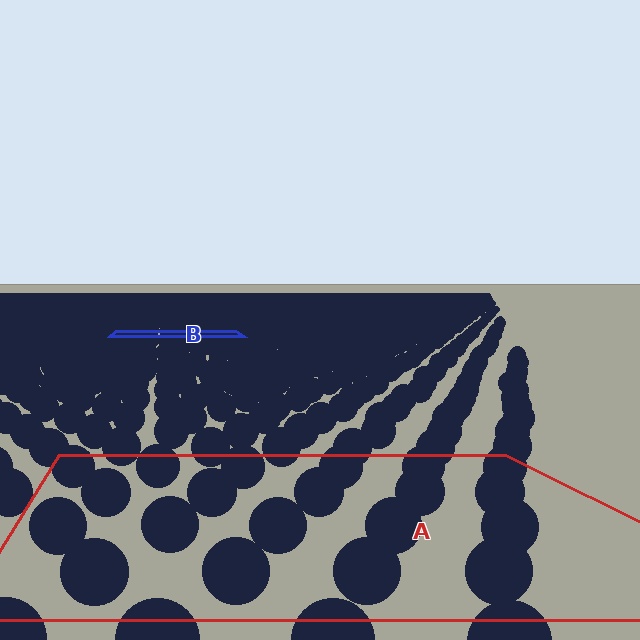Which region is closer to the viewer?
Region A is closer. The texture elements there are larger and more spread out.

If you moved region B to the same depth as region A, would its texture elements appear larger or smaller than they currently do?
They would appear larger. At a closer depth, the same texture elements are projected at a bigger on-screen size.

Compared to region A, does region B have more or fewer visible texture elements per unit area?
Region B has more texture elements per unit area — they are packed more densely because it is farther away.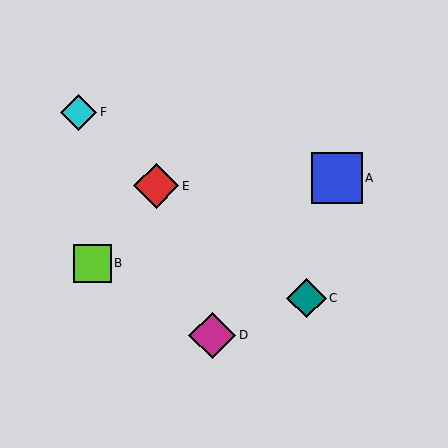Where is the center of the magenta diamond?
The center of the magenta diamond is at (212, 335).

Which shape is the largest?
The blue square (labeled A) is the largest.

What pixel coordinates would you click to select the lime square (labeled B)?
Click at (92, 263) to select the lime square B.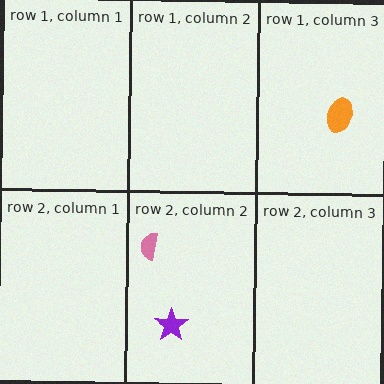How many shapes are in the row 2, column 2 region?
2.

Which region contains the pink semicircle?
The row 2, column 2 region.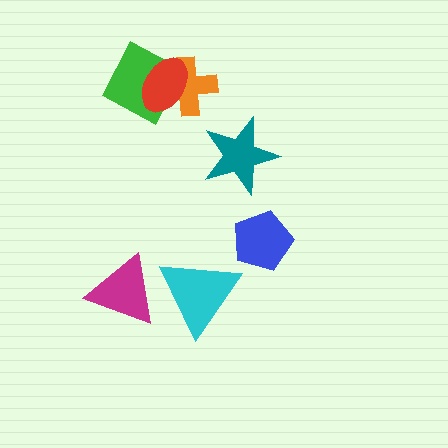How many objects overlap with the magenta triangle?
1 object overlaps with the magenta triangle.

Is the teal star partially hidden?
No, no other shape covers it.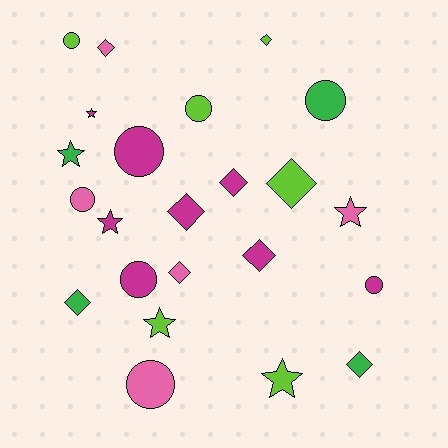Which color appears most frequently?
Magenta, with 8 objects.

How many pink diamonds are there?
There are 2 pink diamonds.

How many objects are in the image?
There are 23 objects.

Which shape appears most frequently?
Diamond, with 9 objects.